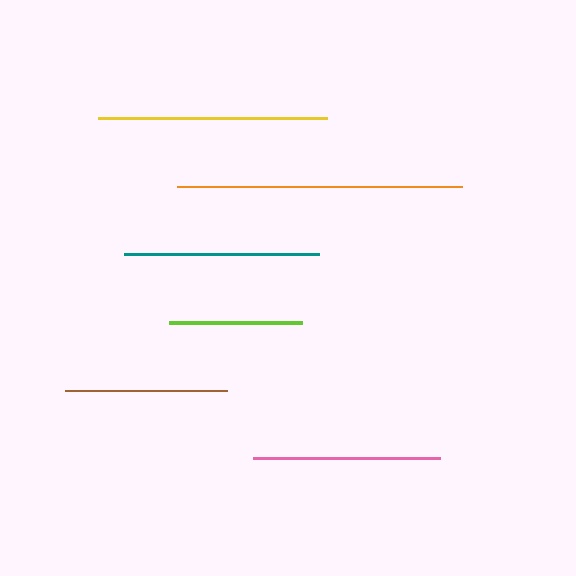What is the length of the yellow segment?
The yellow segment is approximately 229 pixels long.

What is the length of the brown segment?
The brown segment is approximately 162 pixels long.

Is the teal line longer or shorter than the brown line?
The teal line is longer than the brown line.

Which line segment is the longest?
The orange line is the longest at approximately 285 pixels.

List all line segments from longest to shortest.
From longest to shortest: orange, yellow, teal, pink, brown, lime.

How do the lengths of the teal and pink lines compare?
The teal and pink lines are approximately the same length.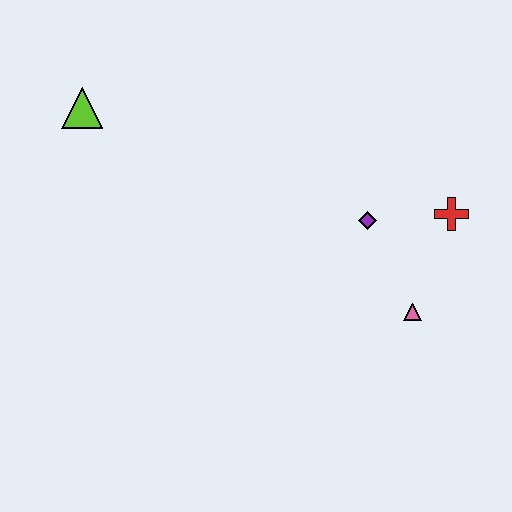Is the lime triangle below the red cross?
No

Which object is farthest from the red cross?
The lime triangle is farthest from the red cross.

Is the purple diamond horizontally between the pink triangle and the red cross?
No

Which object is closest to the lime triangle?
The purple diamond is closest to the lime triangle.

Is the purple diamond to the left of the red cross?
Yes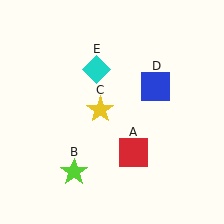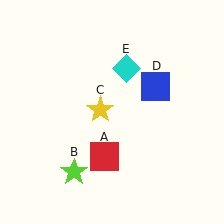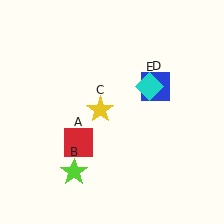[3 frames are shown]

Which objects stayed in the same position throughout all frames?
Lime star (object B) and yellow star (object C) and blue square (object D) remained stationary.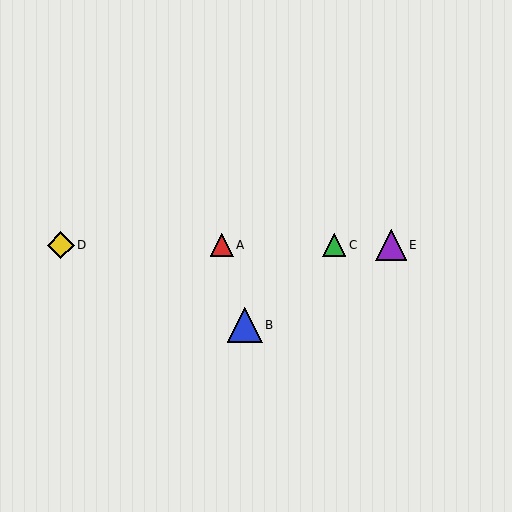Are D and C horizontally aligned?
Yes, both are at y≈245.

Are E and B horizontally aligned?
No, E is at y≈245 and B is at y≈325.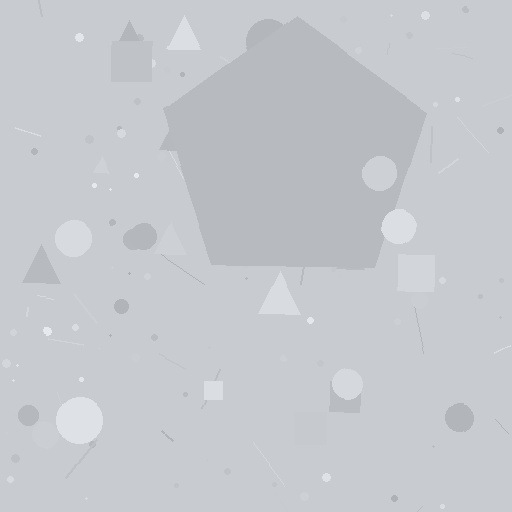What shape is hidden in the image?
A pentagon is hidden in the image.